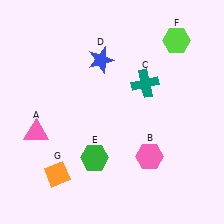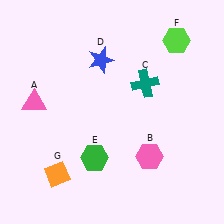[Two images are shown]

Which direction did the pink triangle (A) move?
The pink triangle (A) moved up.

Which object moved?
The pink triangle (A) moved up.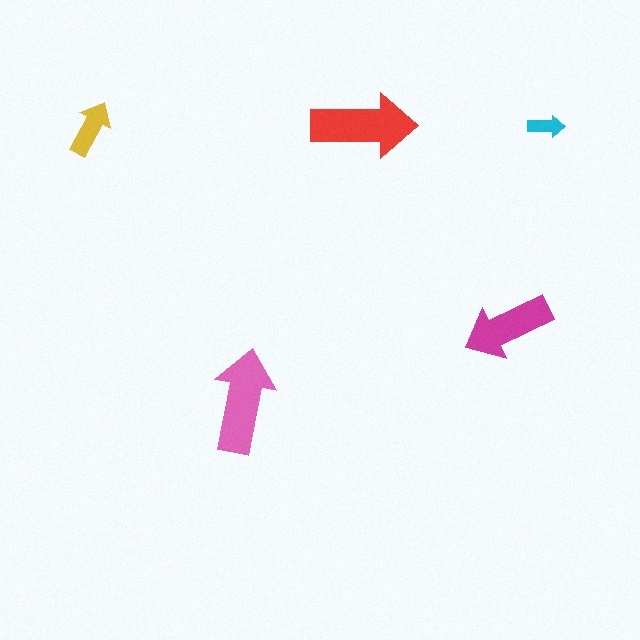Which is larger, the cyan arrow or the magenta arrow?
The magenta one.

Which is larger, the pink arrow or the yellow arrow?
The pink one.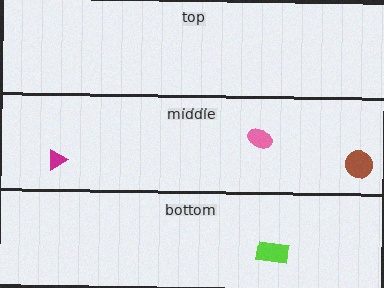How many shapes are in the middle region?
3.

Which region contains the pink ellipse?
The middle region.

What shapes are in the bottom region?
The lime rectangle.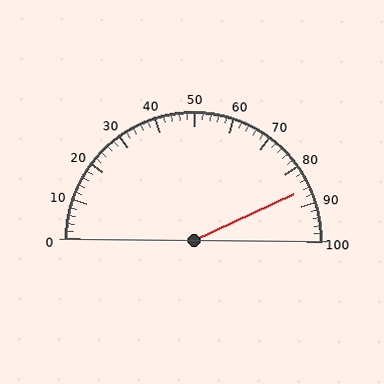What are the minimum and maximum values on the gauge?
The gauge ranges from 0 to 100.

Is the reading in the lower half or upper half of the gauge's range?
The reading is in the upper half of the range (0 to 100).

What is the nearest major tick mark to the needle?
The nearest major tick mark is 90.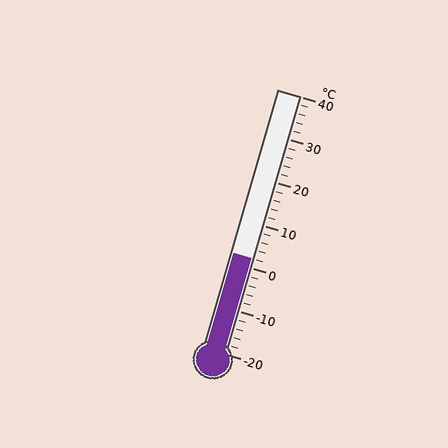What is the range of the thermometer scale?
The thermometer scale ranges from -20°C to 40°C.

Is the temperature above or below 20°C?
The temperature is below 20°C.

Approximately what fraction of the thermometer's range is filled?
The thermometer is filled to approximately 35% of its range.